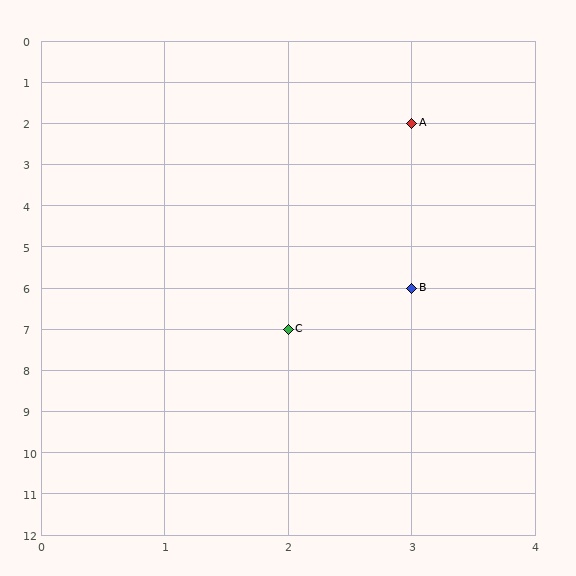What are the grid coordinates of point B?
Point B is at grid coordinates (3, 6).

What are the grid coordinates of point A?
Point A is at grid coordinates (3, 2).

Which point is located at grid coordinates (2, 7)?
Point C is at (2, 7).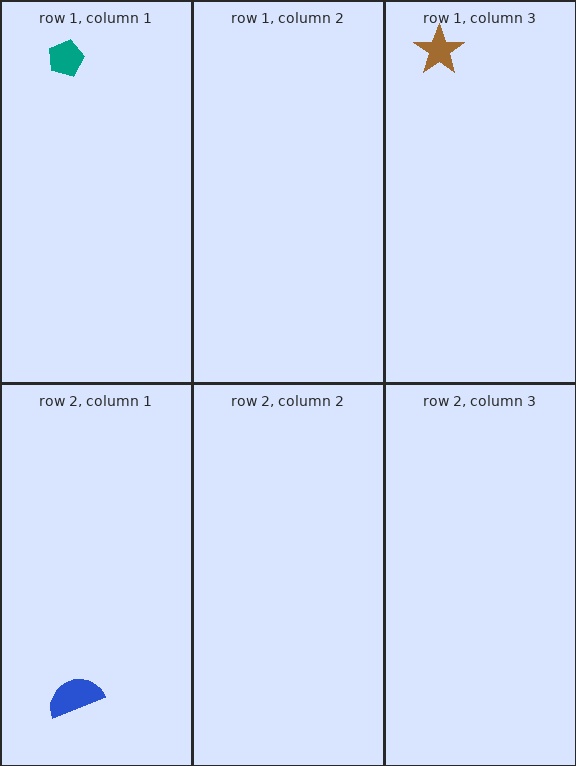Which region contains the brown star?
The row 1, column 3 region.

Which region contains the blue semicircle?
The row 2, column 1 region.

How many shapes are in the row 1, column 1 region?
1.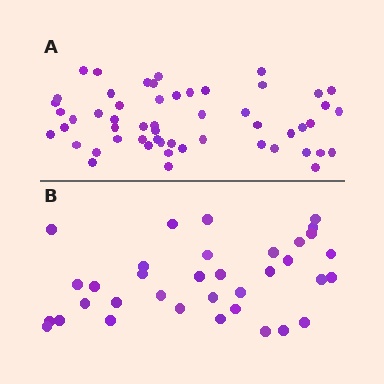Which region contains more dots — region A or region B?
Region A (the top region) has more dots.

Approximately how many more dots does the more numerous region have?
Region A has approximately 20 more dots than region B.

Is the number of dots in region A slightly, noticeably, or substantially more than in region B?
Region A has substantially more. The ratio is roughly 1.5 to 1.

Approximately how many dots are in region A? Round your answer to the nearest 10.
About 50 dots. (The exact count is 54, which rounds to 50.)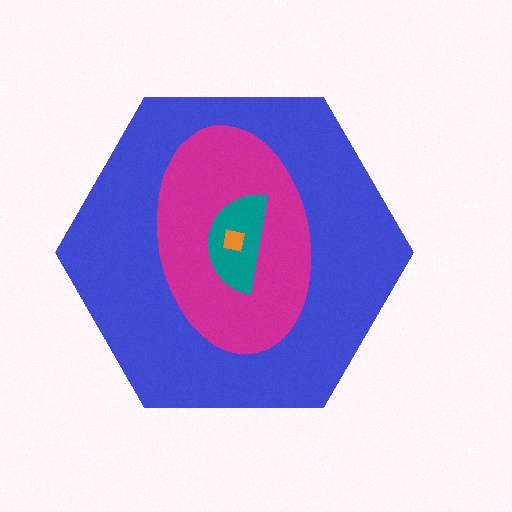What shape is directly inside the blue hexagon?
The magenta ellipse.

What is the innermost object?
The orange square.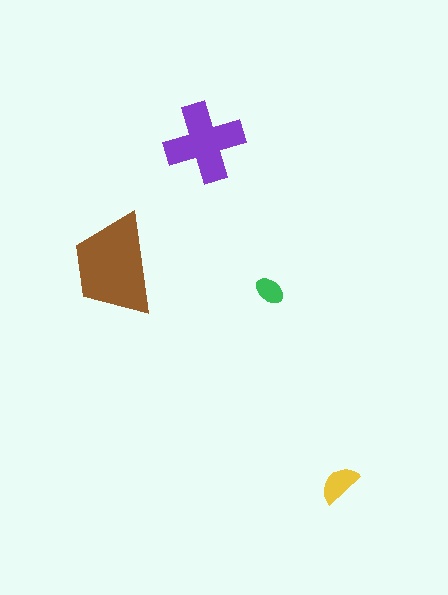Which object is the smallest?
The green ellipse.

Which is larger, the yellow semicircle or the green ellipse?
The yellow semicircle.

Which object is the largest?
The brown trapezoid.